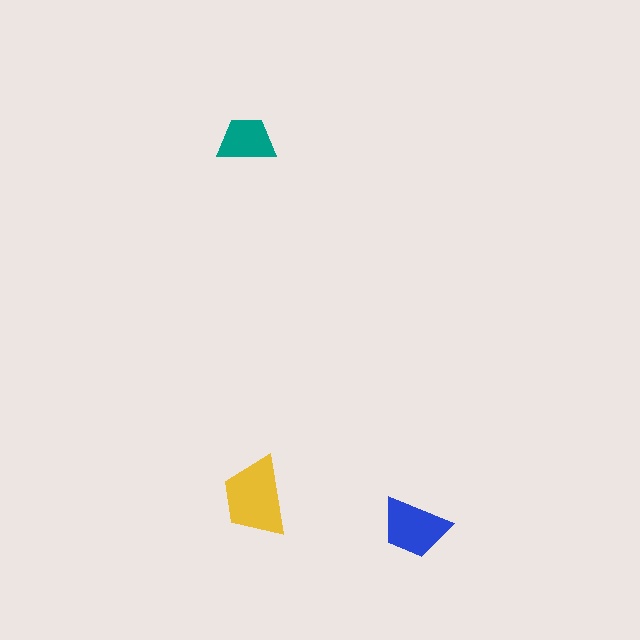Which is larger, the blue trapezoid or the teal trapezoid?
The blue one.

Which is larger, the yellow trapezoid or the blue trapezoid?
The yellow one.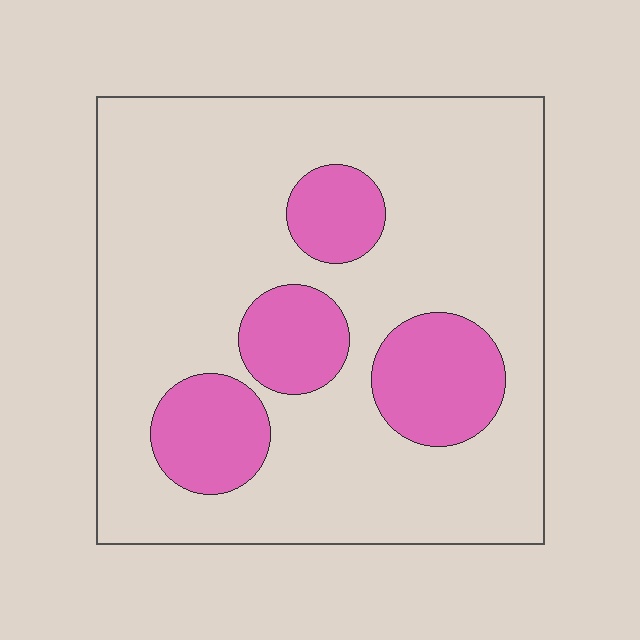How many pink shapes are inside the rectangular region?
4.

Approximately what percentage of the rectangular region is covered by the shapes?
Approximately 20%.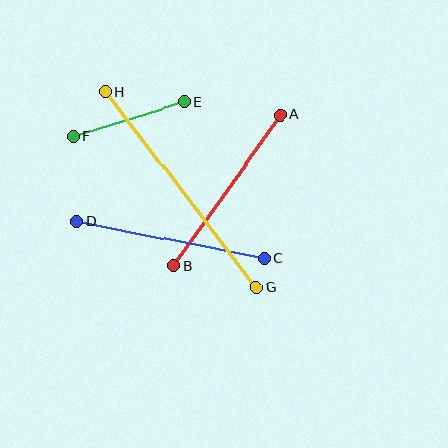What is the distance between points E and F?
The distance is approximately 116 pixels.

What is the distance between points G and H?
The distance is approximately 247 pixels.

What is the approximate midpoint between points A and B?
The midpoint is at approximately (227, 190) pixels.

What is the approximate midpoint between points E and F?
The midpoint is at approximately (129, 119) pixels.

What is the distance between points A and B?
The distance is approximately 185 pixels.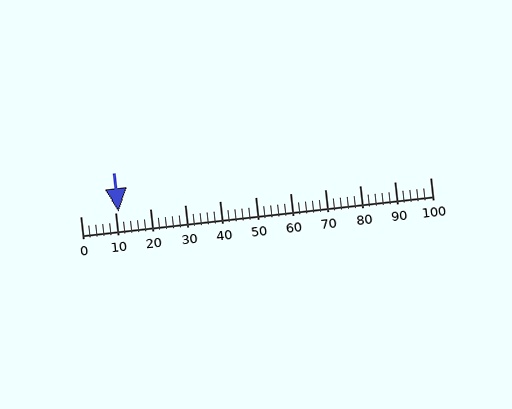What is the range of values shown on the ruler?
The ruler shows values from 0 to 100.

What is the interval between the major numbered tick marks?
The major tick marks are spaced 10 units apart.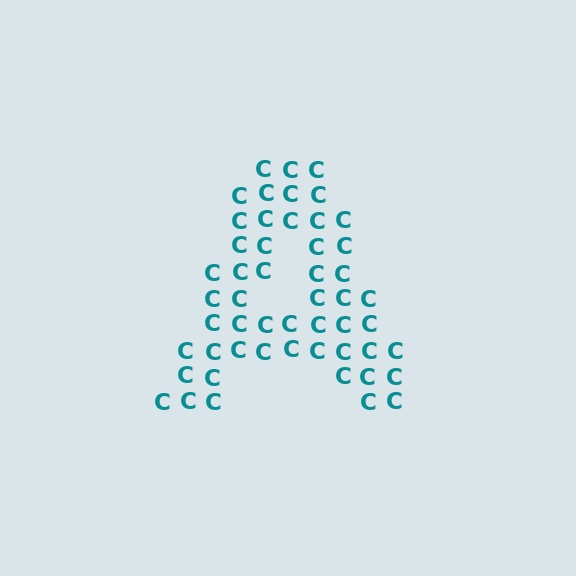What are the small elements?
The small elements are letter C's.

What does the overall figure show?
The overall figure shows the letter A.